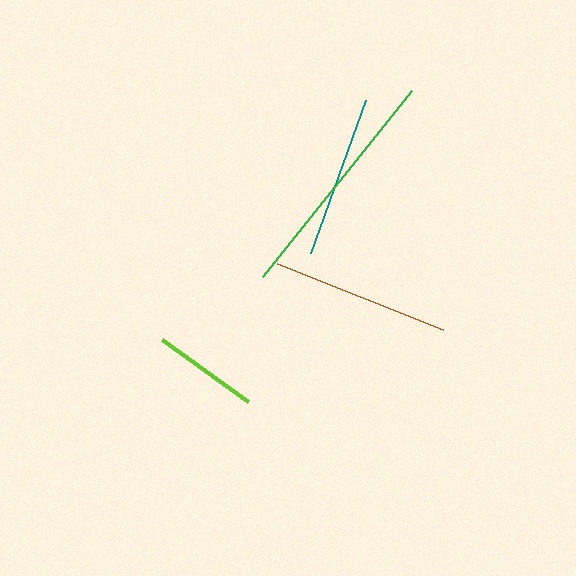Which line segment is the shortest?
The lime line is the shortest at approximately 106 pixels.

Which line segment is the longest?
The green line is the longest at approximately 239 pixels.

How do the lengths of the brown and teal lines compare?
The brown and teal lines are approximately the same length.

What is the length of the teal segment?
The teal segment is approximately 163 pixels long.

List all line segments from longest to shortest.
From longest to shortest: green, brown, teal, lime.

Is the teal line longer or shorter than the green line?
The green line is longer than the teal line.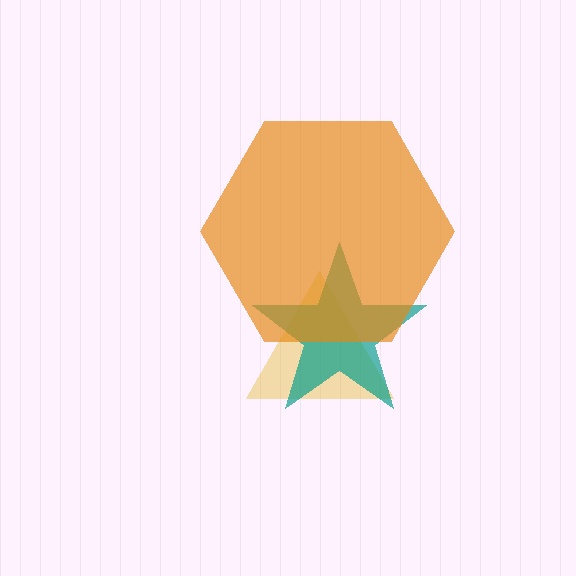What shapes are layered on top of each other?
The layered shapes are: a yellow triangle, a teal star, an orange hexagon.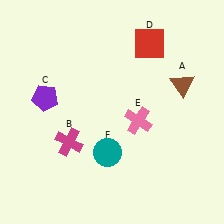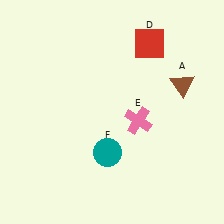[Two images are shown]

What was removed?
The purple pentagon (C), the magenta cross (B) were removed in Image 2.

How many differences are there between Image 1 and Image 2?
There are 2 differences between the two images.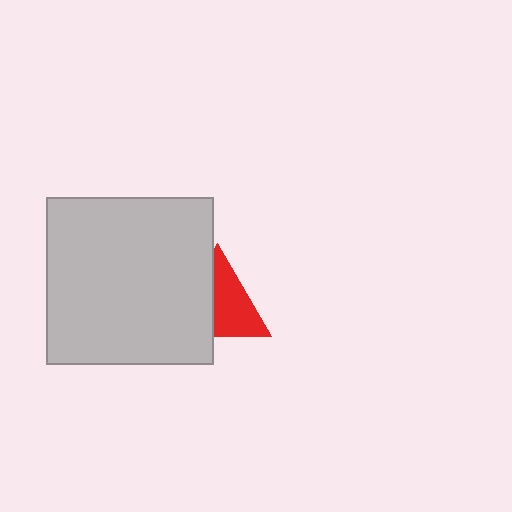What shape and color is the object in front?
The object in front is a light gray square.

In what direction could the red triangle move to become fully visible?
The red triangle could move right. That would shift it out from behind the light gray square entirely.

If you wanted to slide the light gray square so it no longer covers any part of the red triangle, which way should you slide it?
Slide it left — that is the most direct way to separate the two shapes.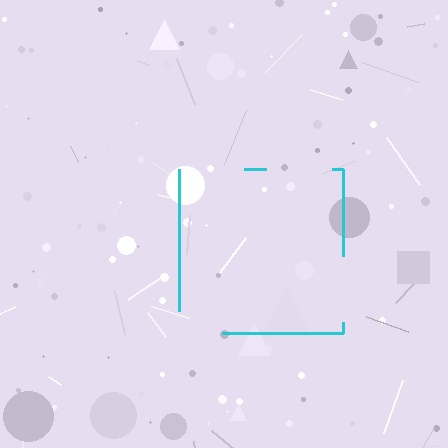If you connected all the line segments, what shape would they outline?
They would outline a square.